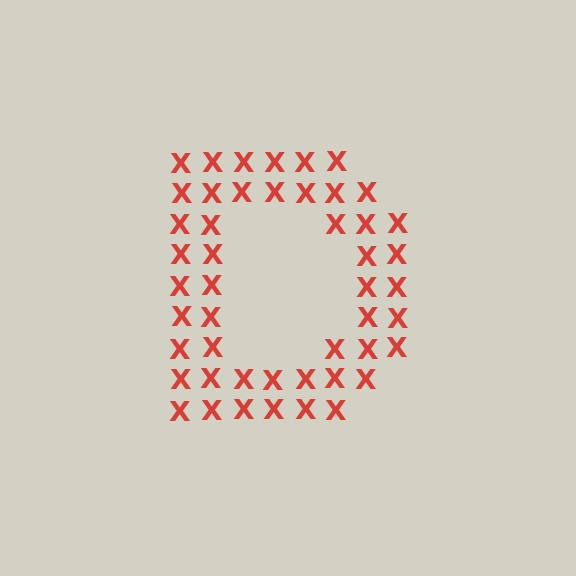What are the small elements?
The small elements are letter X's.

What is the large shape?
The large shape is the letter D.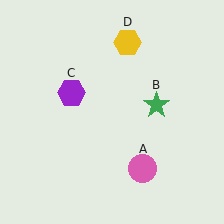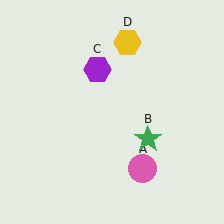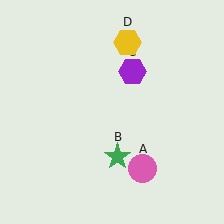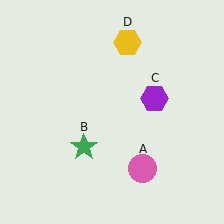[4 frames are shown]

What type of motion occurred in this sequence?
The green star (object B), purple hexagon (object C) rotated clockwise around the center of the scene.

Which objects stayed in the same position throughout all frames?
Pink circle (object A) and yellow hexagon (object D) remained stationary.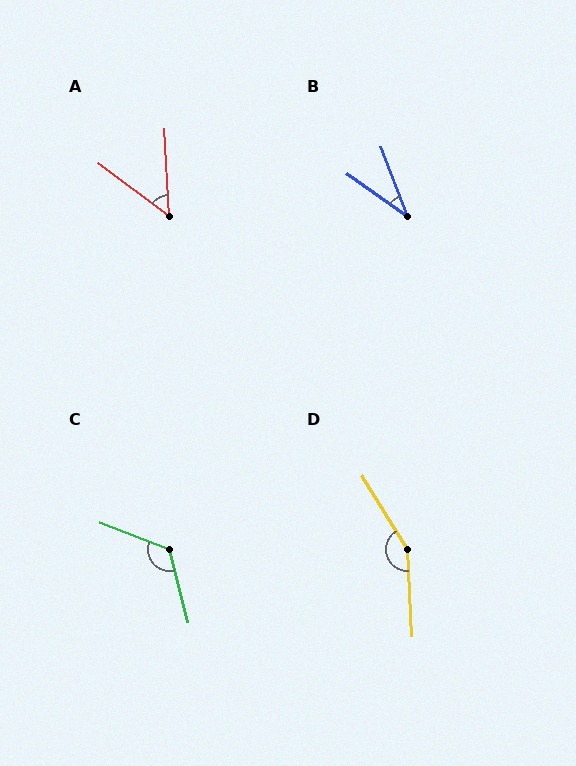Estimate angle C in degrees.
Approximately 126 degrees.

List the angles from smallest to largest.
B (34°), A (50°), C (126°), D (151°).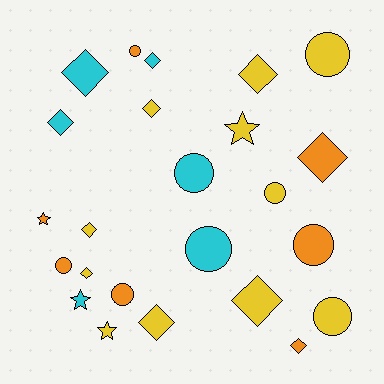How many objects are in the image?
There are 24 objects.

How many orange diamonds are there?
There are 2 orange diamonds.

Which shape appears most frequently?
Diamond, with 11 objects.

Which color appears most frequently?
Yellow, with 11 objects.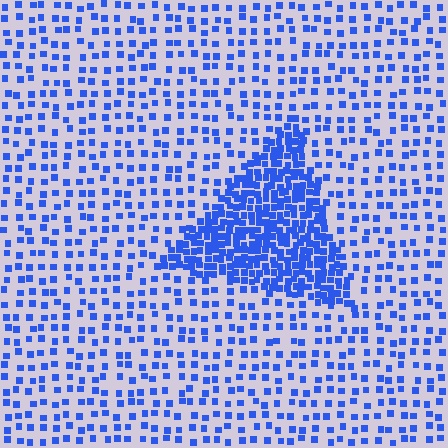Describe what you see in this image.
The image contains small blue elements arranged at two different densities. A triangle-shaped region is visible where the elements are more densely packed than the surrounding area.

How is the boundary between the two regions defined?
The boundary is defined by a change in element density (approximately 2.9x ratio). All elements are the same color, size, and shape.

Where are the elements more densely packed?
The elements are more densely packed inside the triangle boundary.